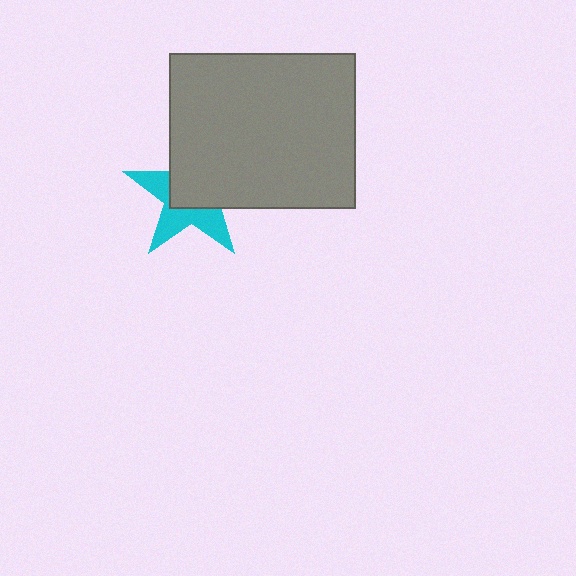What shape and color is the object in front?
The object in front is a gray rectangle.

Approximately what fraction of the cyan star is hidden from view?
Roughly 55% of the cyan star is hidden behind the gray rectangle.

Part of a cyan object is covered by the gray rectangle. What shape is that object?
It is a star.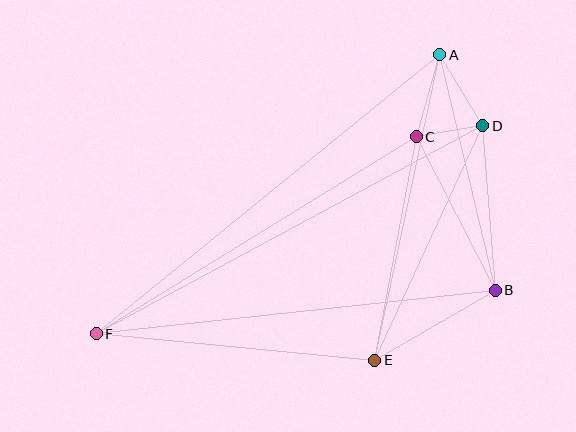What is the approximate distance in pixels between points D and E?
The distance between D and E is approximately 258 pixels.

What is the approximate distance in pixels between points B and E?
The distance between B and E is approximately 139 pixels.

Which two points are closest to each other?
Points C and D are closest to each other.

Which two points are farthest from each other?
Points A and F are farthest from each other.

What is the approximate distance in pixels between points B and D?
The distance between B and D is approximately 165 pixels.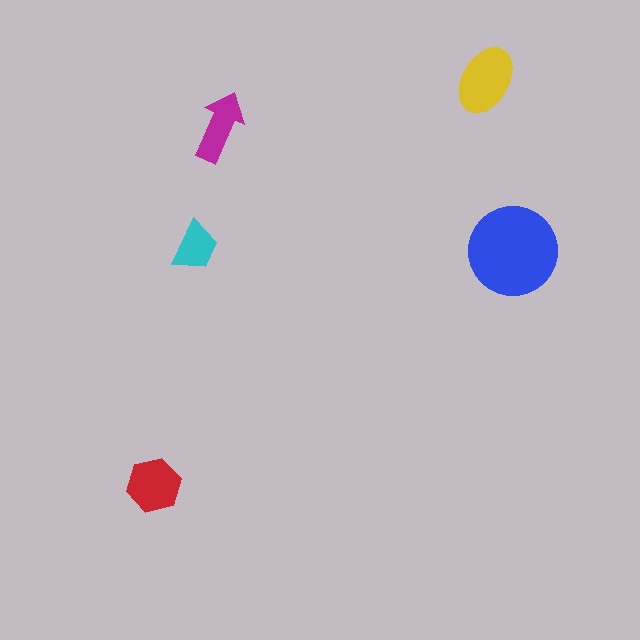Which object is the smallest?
The cyan trapezoid.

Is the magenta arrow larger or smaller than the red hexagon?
Smaller.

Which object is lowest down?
The red hexagon is bottommost.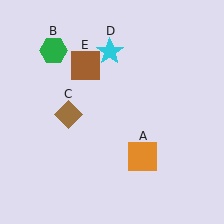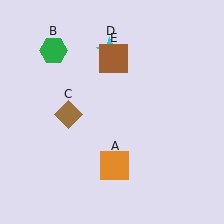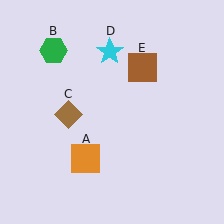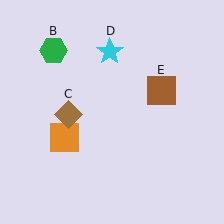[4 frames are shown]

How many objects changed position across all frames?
2 objects changed position: orange square (object A), brown square (object E).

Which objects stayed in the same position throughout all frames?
Green hexagon (object B) and brown diamond (object C) and cyan star (object D) remained stationary.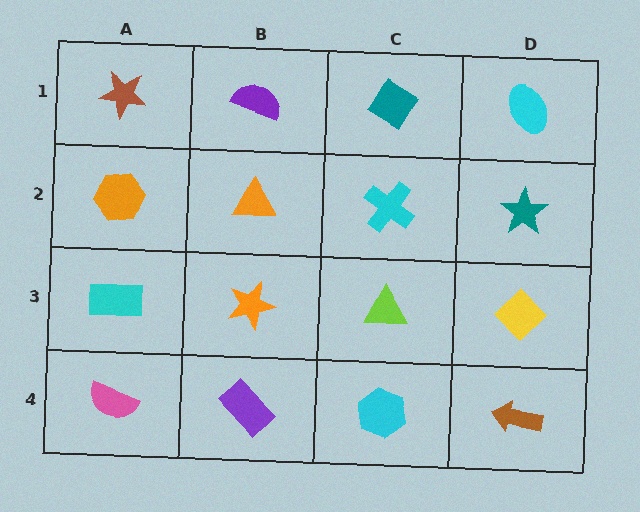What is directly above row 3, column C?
A cyan cross.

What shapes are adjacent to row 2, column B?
A purple semicircle (row 1, column B), an orange star (row 3, column B), an orange hexagon (row 2, column A), a cyan cross (row 2, column C).